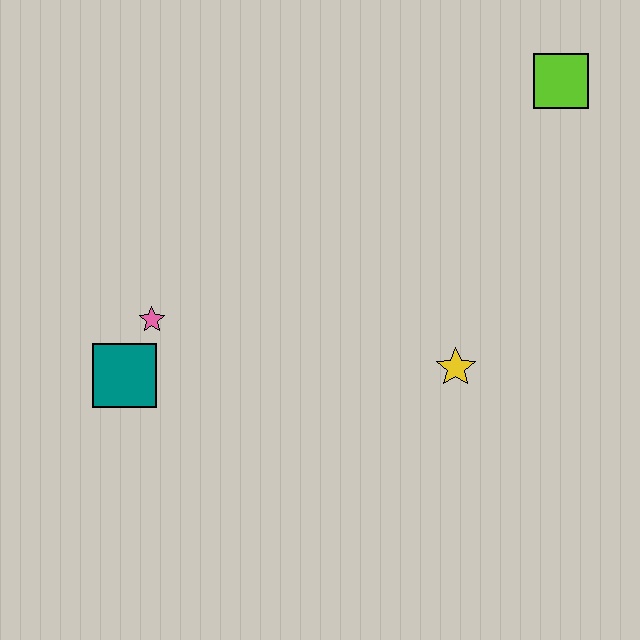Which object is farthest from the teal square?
The lime square is farthest from the teal square.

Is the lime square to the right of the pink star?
Yes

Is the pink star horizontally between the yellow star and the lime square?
No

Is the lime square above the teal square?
Yes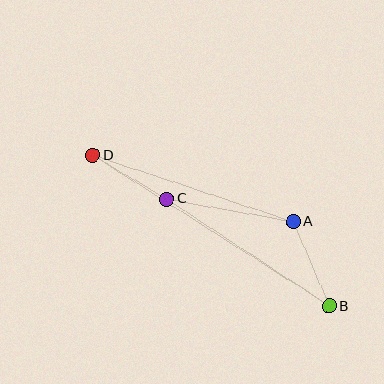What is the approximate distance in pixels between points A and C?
The distance between A and C is approximately 128 pixels.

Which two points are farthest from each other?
Points B and D are farthest from each other.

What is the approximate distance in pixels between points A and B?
The distance between A and B is approximately 92 pixels.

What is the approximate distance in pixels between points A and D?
The distance between A and D is approximately 211 pixels.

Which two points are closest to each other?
Points C and D are closest to each other.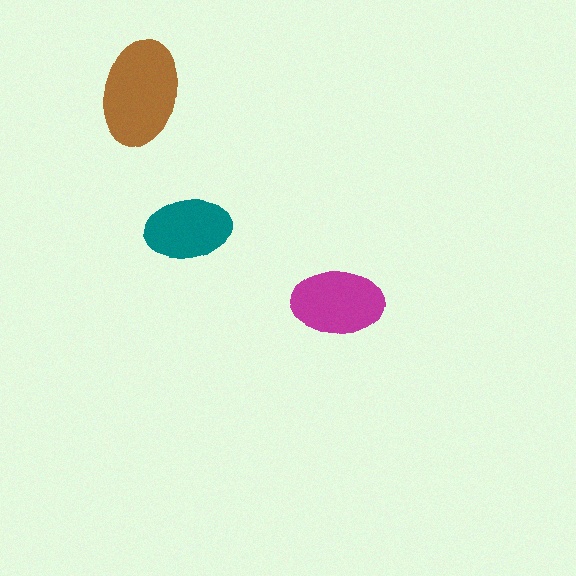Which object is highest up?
The brown ellipse is topmost.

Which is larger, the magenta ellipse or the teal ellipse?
The magenta one.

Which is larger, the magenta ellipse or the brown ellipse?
The brown one.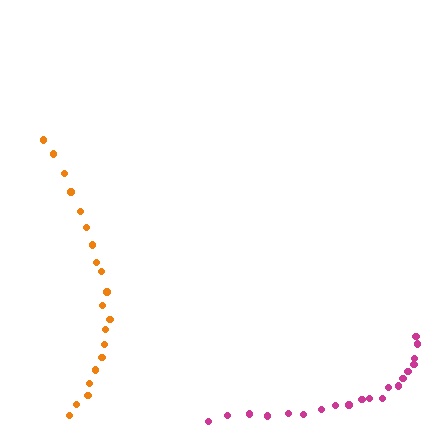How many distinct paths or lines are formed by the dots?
There are 2 distinct paths.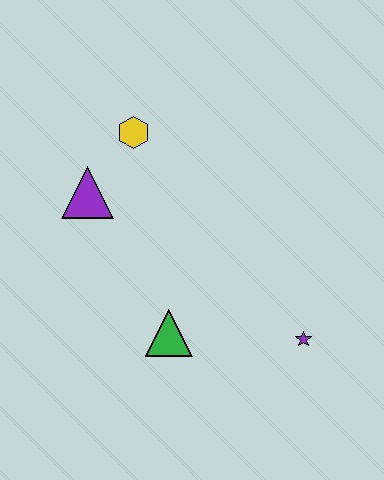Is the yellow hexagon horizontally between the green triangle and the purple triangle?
Yes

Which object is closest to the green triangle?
The purple star is closest to the green triangle.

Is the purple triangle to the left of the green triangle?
Yes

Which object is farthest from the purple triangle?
The purple star is farthest from the purple triangle.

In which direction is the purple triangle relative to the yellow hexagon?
The purple triangle is below the yellow hexagon.